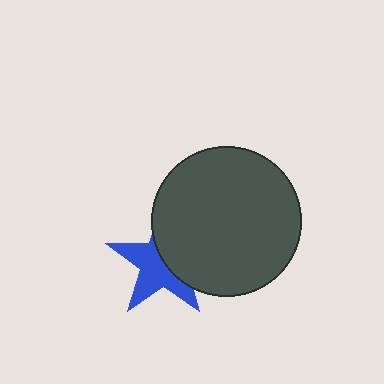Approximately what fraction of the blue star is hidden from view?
Roughly 46% of the blue star is hidden behind the dark gray circle.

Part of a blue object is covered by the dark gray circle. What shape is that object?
It is a star.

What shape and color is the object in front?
The object in front is a dark gray circle.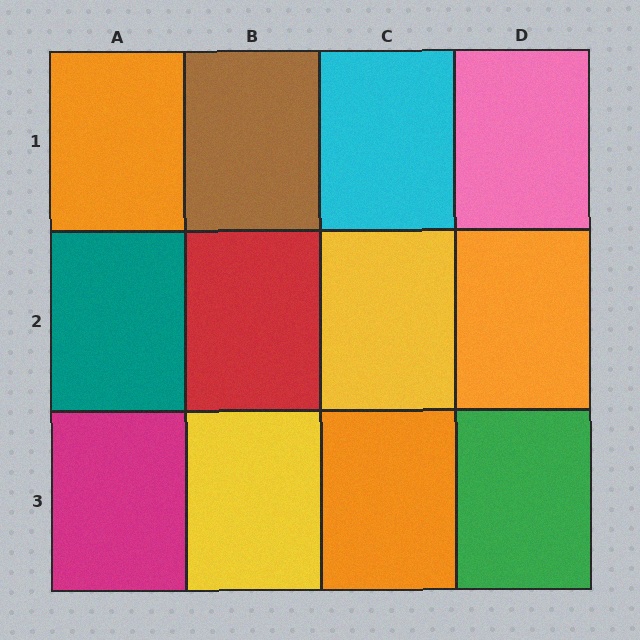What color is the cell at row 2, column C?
Yellow.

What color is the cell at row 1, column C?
Cyan.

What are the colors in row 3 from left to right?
Magenta, yellow, orange, green.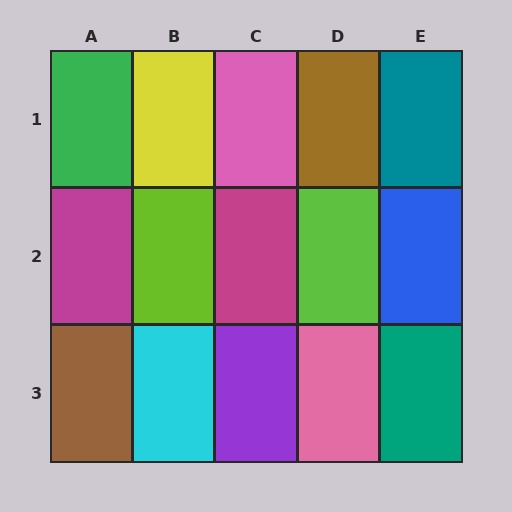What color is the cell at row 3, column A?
Brown.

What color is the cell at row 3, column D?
Pink.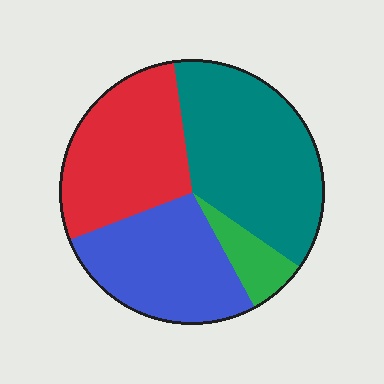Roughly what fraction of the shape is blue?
Blue takes up between a quarter and a half of the shape.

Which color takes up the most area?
Teal, at roughly 35%.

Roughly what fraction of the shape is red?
Red covers 29% of the shape.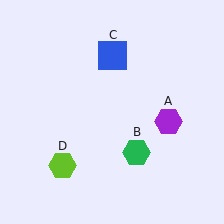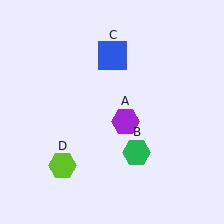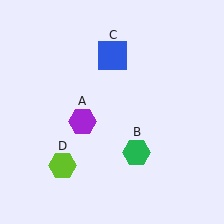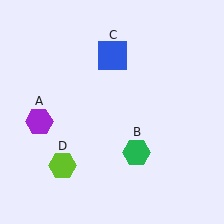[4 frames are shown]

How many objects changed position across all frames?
1 object changed position: purple hexagon (object A).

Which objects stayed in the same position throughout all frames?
Green hexagon (object B) and blue square (object C) and lime hexagon (object D) remained stationary.